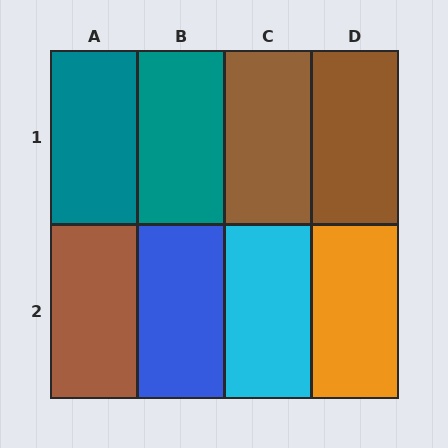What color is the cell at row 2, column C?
Cyan.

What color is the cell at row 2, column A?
Brown.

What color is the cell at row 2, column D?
Orange.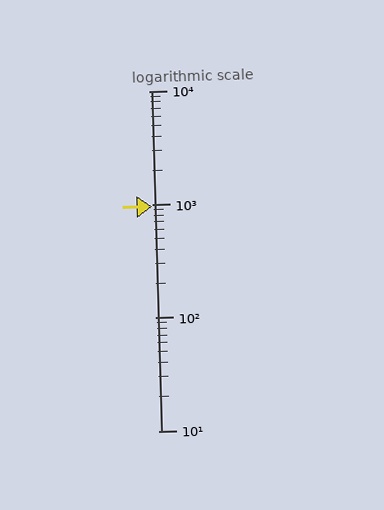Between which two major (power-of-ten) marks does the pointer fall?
The pointer is between 100 and 1000.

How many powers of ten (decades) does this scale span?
The scale spans 3 decades, from 10 to 10000.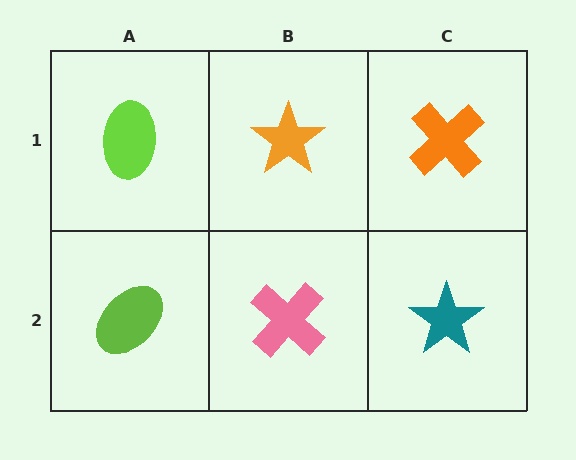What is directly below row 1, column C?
A teal star.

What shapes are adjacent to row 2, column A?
A lime ellipse (row 1, column A), a pink cross (row 2, column B).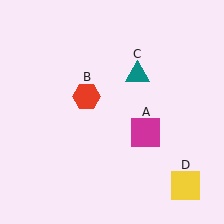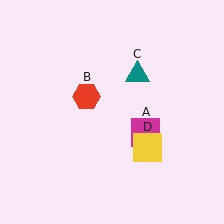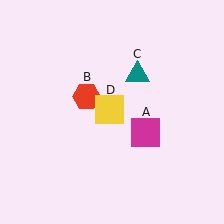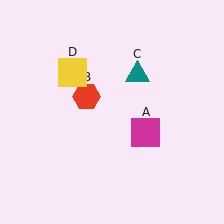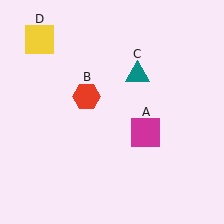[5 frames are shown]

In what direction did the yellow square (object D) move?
The yellow square (object D) moved up and to the left.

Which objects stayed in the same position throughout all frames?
Magenta square (object A) and red hexagon (object B) and teal triangle (object C) remained stationary.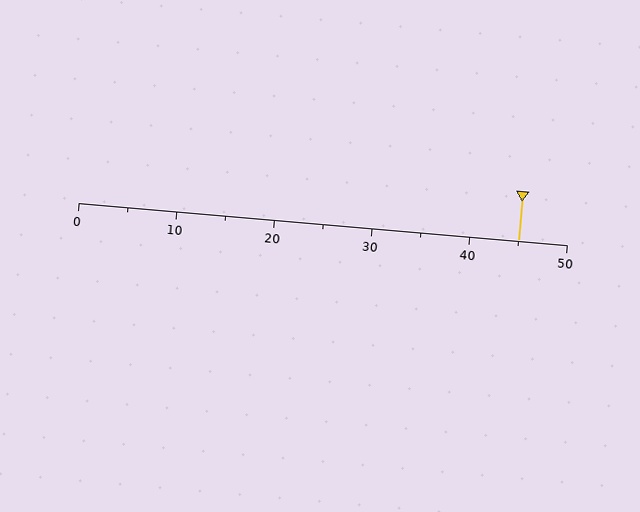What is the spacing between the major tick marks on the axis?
The major ticks are spaced 10 apart.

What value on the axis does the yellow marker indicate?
The marker indicates approximately 45.